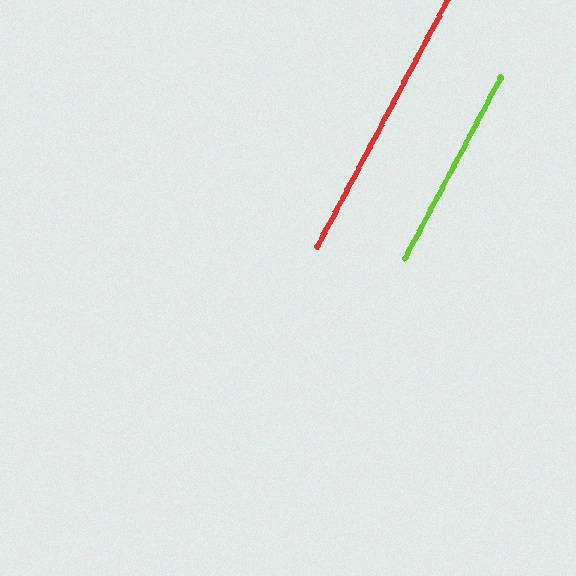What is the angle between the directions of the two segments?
Approximately 0 degrees.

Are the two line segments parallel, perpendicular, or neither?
Parallel — their directions differ by only 0.2°.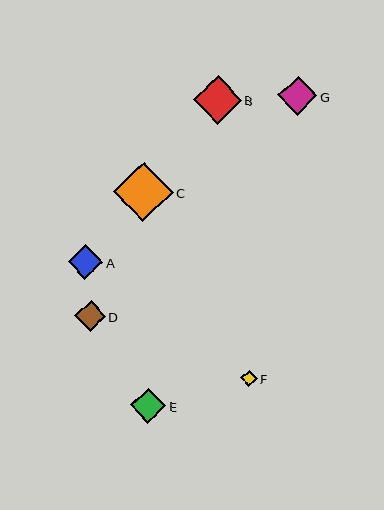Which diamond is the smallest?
Diamond F is the smallest with a size of approximately 16 pixels.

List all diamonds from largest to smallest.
From largest to smallest: C, B, G, E, A, D, F.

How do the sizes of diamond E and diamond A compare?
Diamond E and diamond A are approximately the same size.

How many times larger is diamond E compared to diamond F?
Diamond E is approximately 2.1 times the size of diamond F.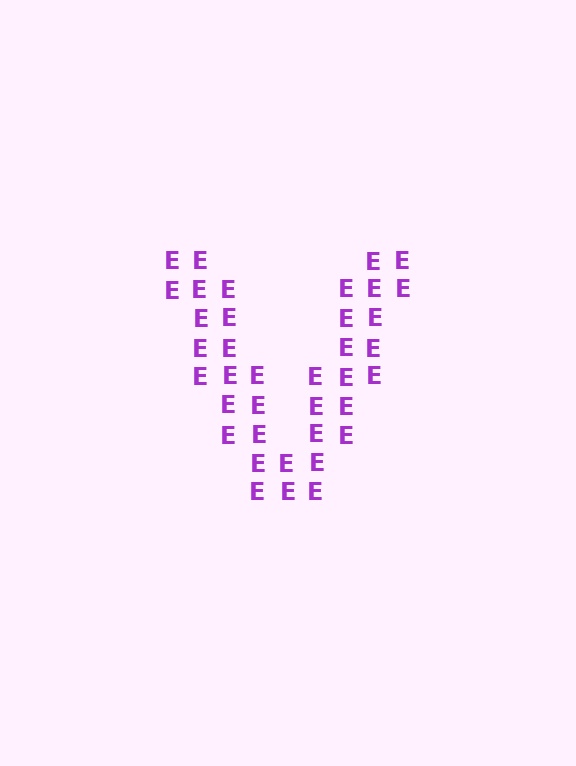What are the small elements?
The small elements are letter E's.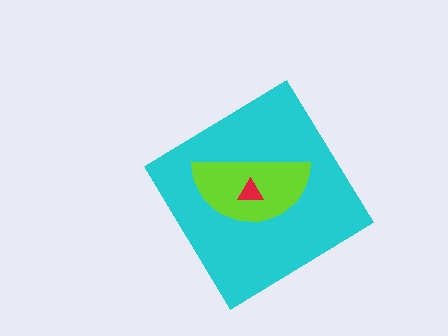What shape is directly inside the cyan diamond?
The lime semicircle.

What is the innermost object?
The red triangle.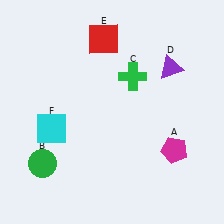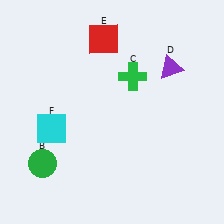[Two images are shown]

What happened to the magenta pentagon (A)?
The magenta pentagon (A) was removed in Image 2. It was in the bottom-right area of Image 1.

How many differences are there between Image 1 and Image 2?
There is 1 difference between the two images.